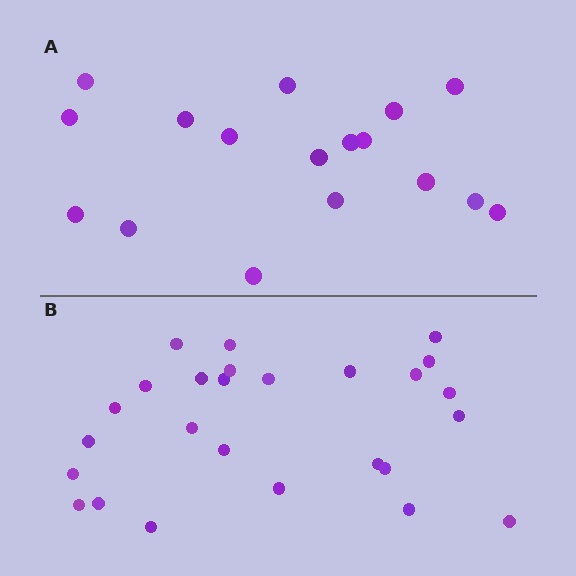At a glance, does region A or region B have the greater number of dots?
Region B (the bottom region) has more dots.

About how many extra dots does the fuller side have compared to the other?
Region B has roughly 8 or so more dots than region A.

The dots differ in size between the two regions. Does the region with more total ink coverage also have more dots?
No. Region A has more total ink coverage because its dots are larger, but region B actually contains more individual dots. Total area can be misleading — the number of items is what matters here.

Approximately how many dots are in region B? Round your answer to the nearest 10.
About 30 dots. (The exact count is 26, which rounds to 30.)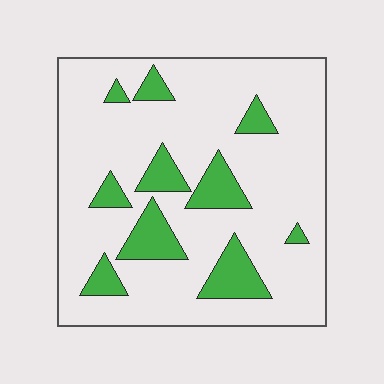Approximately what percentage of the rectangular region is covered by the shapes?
Approximately 20%.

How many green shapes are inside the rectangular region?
10.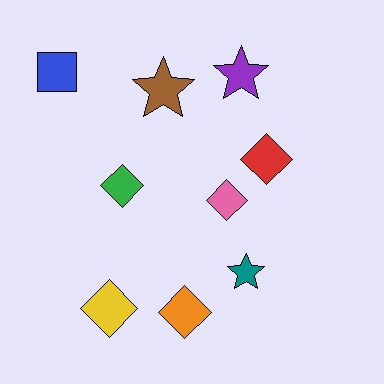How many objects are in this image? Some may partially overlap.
There are 9 objects.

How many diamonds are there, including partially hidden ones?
There are 5 diamonds.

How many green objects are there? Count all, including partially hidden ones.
There is 1 green object.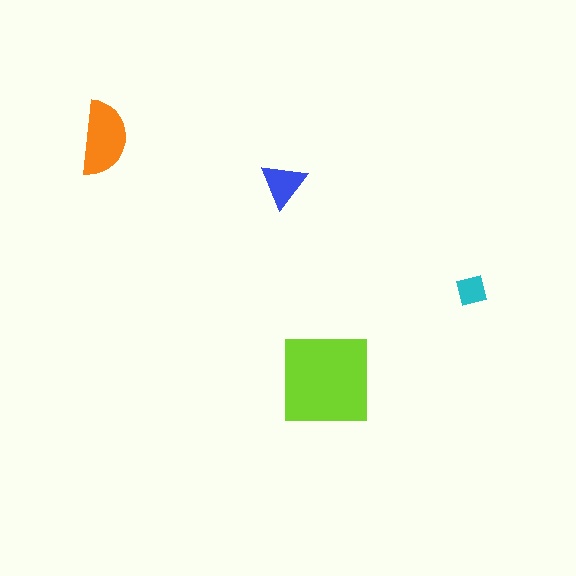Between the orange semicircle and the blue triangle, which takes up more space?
The orange semicircle.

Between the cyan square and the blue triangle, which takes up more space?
The blue triangle.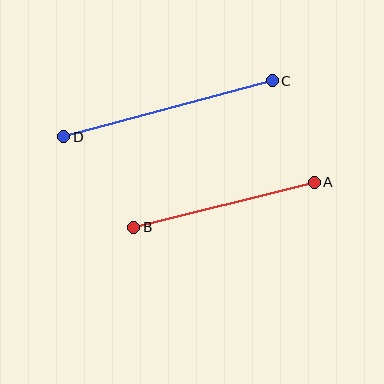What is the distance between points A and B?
The distance is approximately 186 pixels.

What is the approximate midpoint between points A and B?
The midpoint is at approximately (224, 205) pixels.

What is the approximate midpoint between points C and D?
The midpoint is at approximately (168, 109) pixels.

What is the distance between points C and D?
The distance is approximately 216 pixels.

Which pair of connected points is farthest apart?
Points C and D are farthest apart.